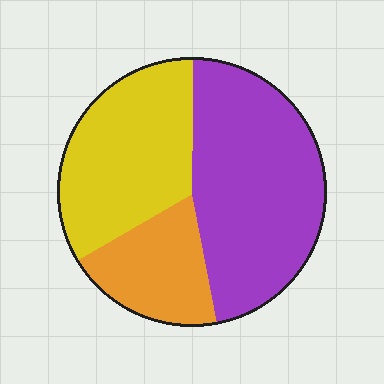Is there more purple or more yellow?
Purple.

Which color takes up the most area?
Purple, at roughly 45%.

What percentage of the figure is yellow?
Yellow covers about 35% of the figure.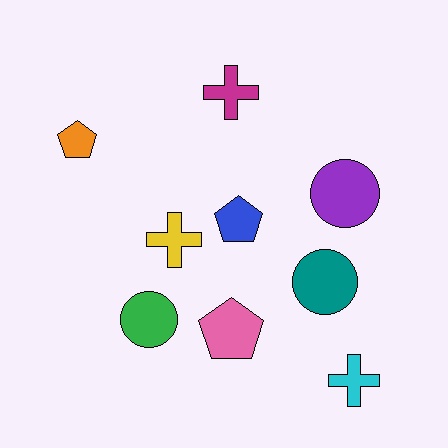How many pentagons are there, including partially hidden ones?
There are 3 pentagons.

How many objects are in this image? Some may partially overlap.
There are 9 objects.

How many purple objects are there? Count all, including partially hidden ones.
There is 1 purple object.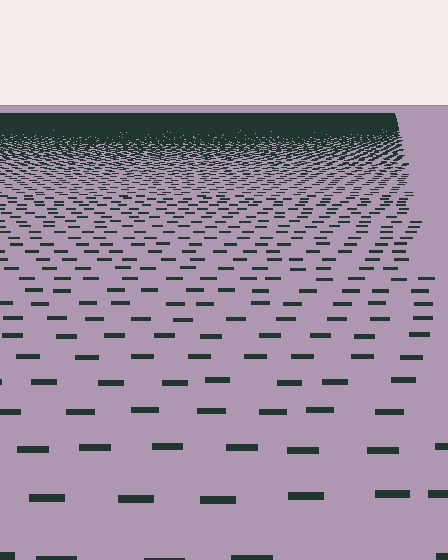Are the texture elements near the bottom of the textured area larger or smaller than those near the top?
Larger. Near the bottom, elements are closer to the viewer and appear at a bigger on-screen size.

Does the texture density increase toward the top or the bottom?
Density increases toward the top.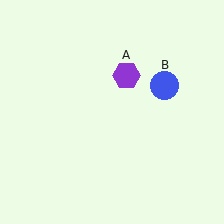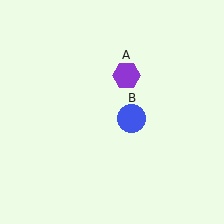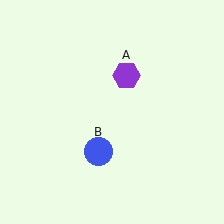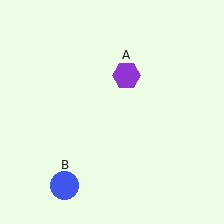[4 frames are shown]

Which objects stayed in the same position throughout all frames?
Purple hexagon (object A) remained stationary.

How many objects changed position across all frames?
1 object changed position: blue circle (object B).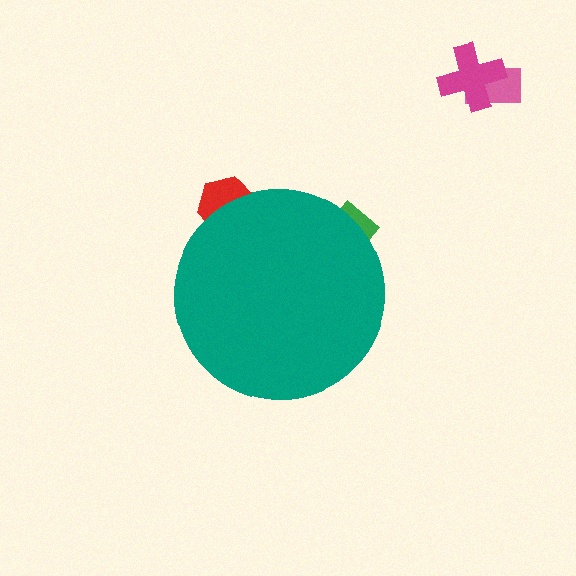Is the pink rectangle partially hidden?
No, the pink rectangle is fully visible.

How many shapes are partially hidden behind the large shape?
2 shapes are partially hidden.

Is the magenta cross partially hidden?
No, the magenta cross is fully visible.